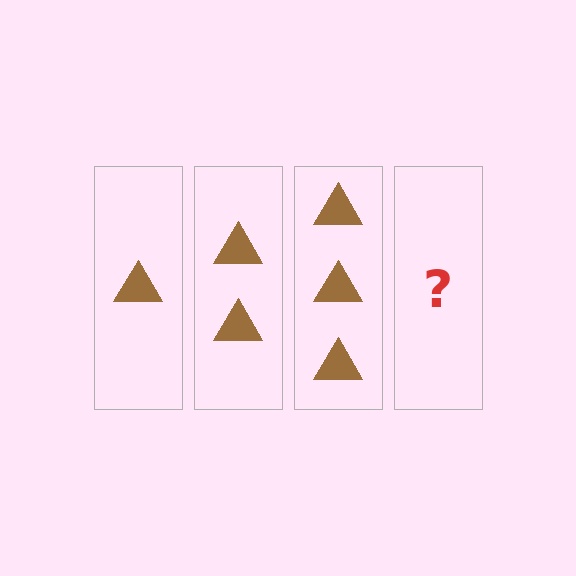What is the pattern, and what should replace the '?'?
The pattern is that each step adds one more triangle. The '?' should be 4 triangles.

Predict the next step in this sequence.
The next step is 4 triangles.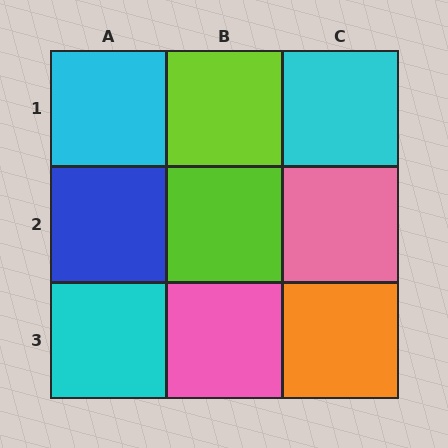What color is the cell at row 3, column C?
Orange.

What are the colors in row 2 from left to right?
Blue, lime, pink.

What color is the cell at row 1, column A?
Cyan.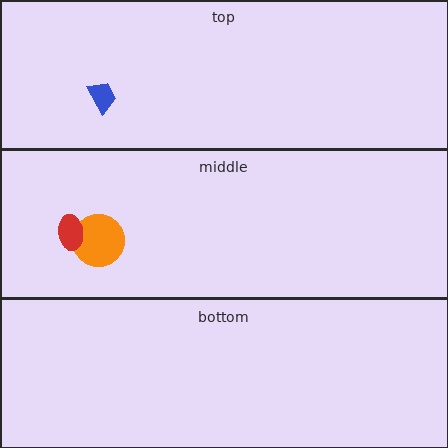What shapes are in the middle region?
The orange circle, the red ellipse.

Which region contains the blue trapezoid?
The top region.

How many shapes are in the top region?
1.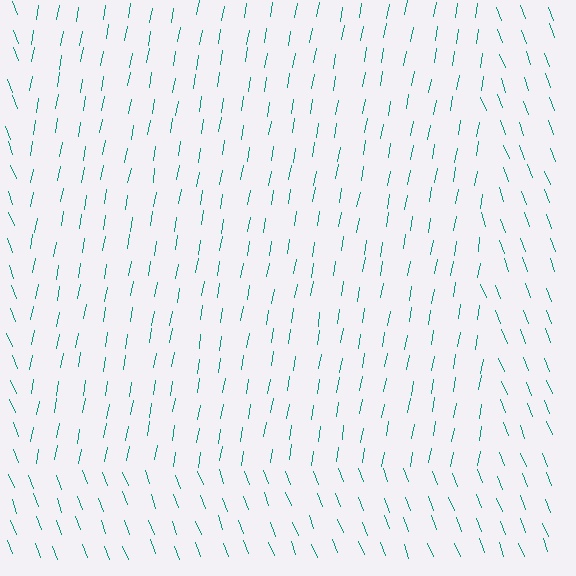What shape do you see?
I see a rectangle.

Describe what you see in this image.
The image is filled with small teal line segments. A rectangle region in the image has lines oriented differently from the surrounding lines, creating a visible texture boundary.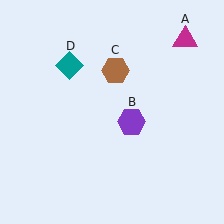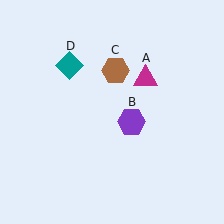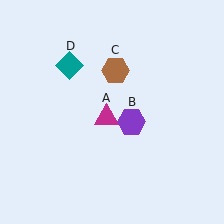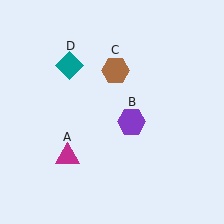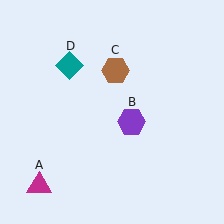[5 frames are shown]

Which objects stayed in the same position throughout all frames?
Purple hexagon (object B) and brown hexagon (object C) and teal diamond (object D) remained stationary.